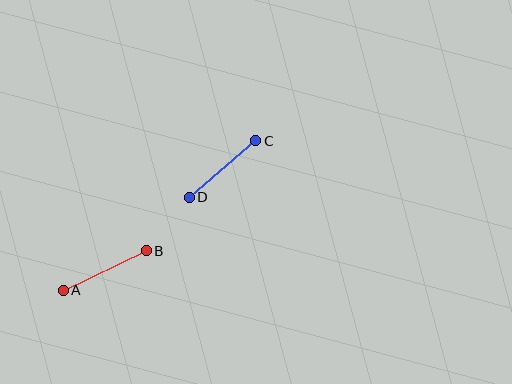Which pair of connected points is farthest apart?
Points A and B are farthest apart.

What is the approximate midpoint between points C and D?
The midpoint is at approximately (222, 169) pixels.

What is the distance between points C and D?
The distance is approximately 87 pixels.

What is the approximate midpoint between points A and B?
The midpoint is at approximately (105, 271) pixels.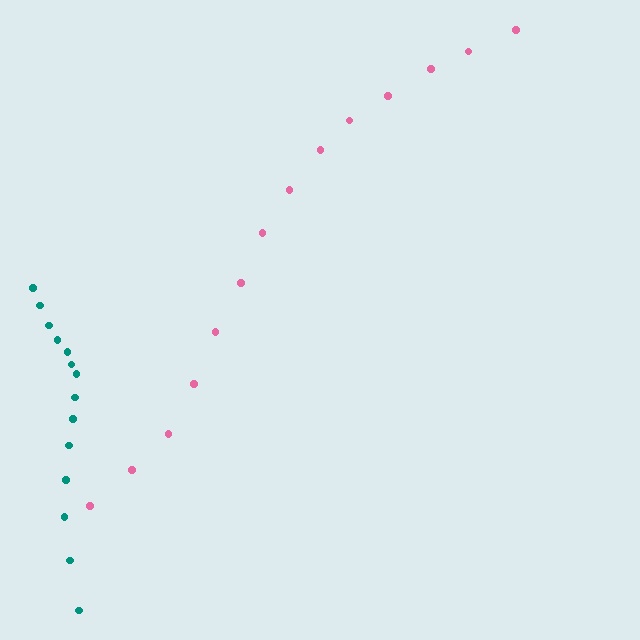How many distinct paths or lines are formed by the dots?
There are 2 distinct paths.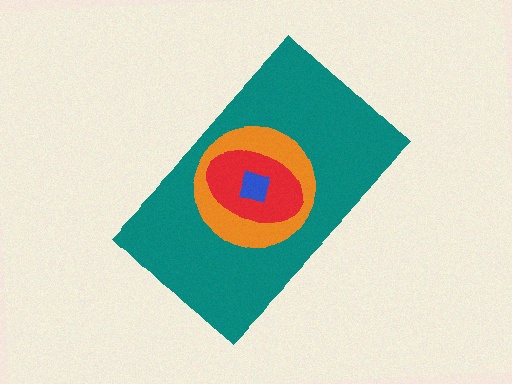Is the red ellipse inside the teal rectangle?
Yes.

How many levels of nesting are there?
4.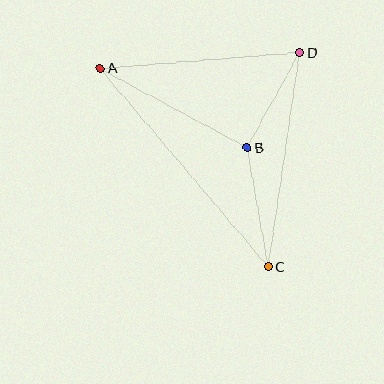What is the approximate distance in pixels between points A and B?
The distance between A and B is approximately 167 pixels.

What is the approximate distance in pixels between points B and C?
The distance between B and C is approximately 121 pixels.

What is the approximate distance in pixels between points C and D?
The distance between C and D is approximately 217 pixels.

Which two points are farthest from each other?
Points A and C are farthest from each other.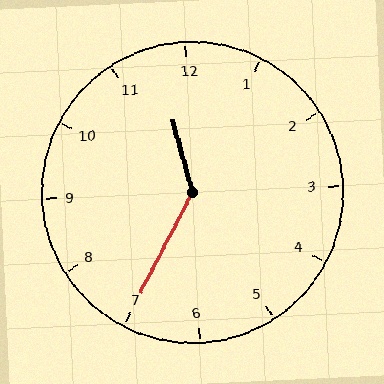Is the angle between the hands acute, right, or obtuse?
It is obtuse.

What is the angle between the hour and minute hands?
Approximately 138 degrees.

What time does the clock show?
11:35.